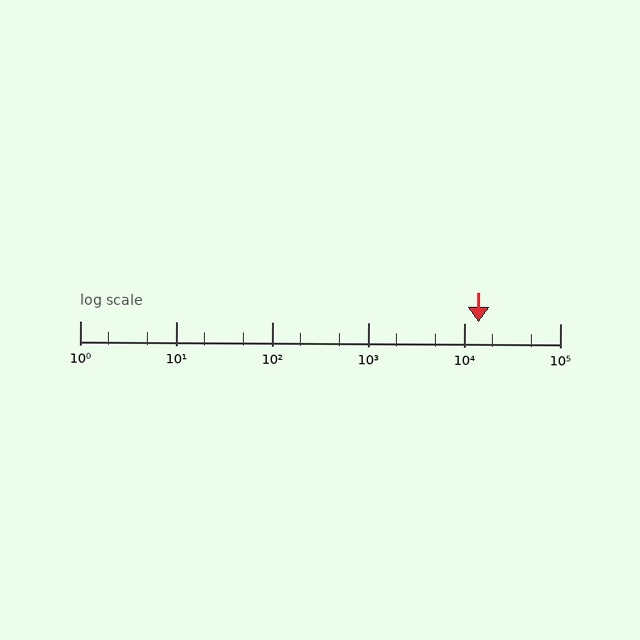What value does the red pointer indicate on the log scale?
The pointer indicates approximately 14000.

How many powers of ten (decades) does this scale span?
The scale spans 5 decades, from 1 to 100000.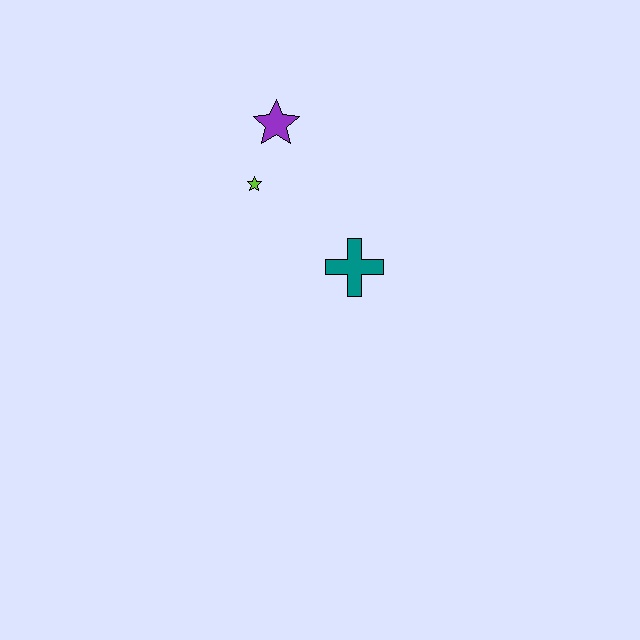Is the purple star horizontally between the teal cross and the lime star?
Yes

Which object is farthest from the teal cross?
The purple star is farthest from the teal cross.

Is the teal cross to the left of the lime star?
No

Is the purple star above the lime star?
Yes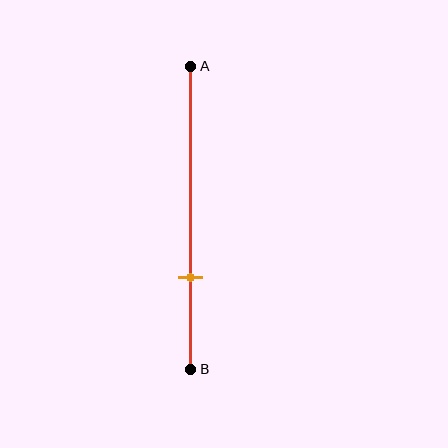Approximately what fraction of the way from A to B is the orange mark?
The orange mark is approximately 70% of the way from A to B.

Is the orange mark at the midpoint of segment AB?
No, the mark is at about 70% from A, not at the 50% midpoint.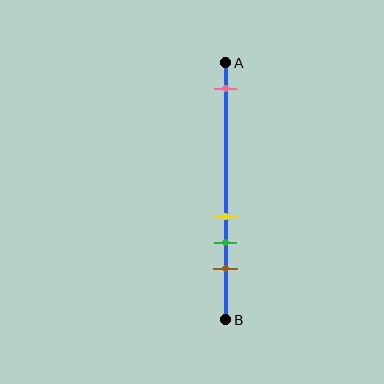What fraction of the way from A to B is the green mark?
The green mark is approximately 70% (0.7) of the way from A to B.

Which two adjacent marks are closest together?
The yellow and green marks are the closest adjacent pair.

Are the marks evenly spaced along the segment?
No, the marks are not evenly spaced.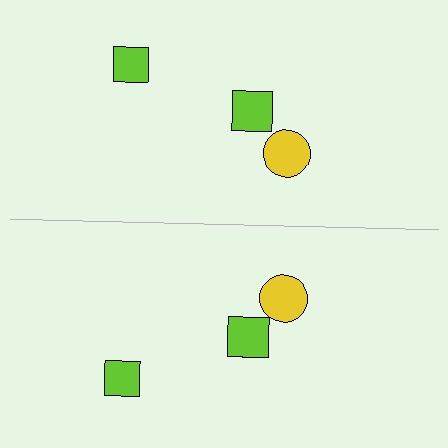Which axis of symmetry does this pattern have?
The pattern has a horizontal axis of symmetry running through the center of the image.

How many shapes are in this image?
There are 6 shapes in this image.